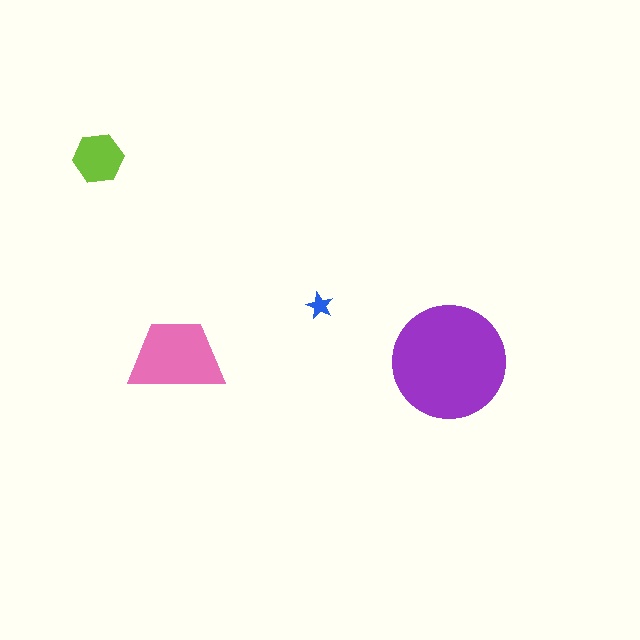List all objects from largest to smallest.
The purple circle, the pink trapezoid, the lime hexagon, the blue star.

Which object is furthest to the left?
The lime hexagon is leftmost.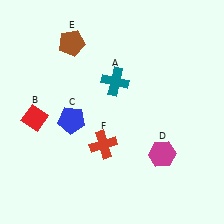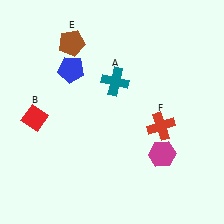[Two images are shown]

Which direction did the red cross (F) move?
The red cross (F) moved right.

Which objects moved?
The objects that moved are: the blue pentagon (C), the red cross (F).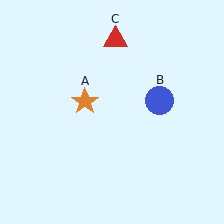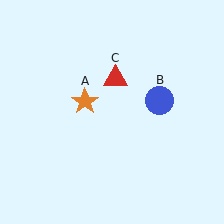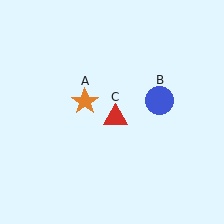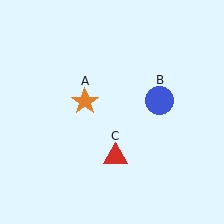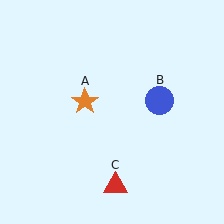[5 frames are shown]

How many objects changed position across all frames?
1 object changed position: red triangle (object C).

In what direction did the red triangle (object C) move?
The red triangle (object C) moved down.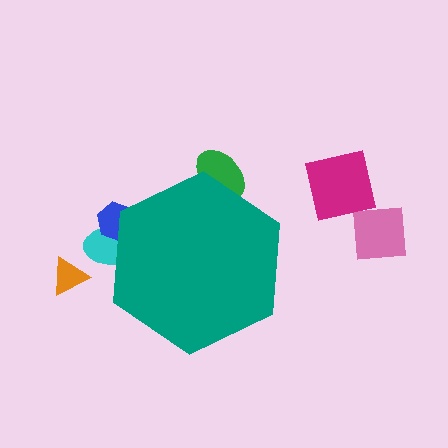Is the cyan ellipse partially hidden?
Yes, the cyan ellipse is partially hidden behind the teal hexagon.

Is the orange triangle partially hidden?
No, the orange triangle is fully visible.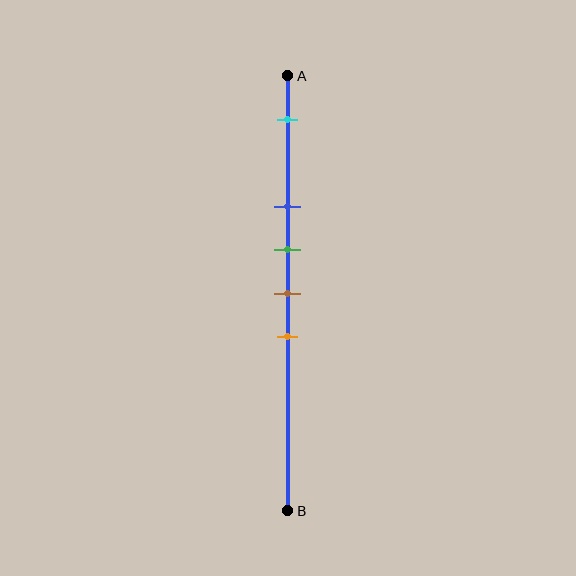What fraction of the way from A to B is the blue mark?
The blue mark is approximately 30% (0.3) of the way from A to B.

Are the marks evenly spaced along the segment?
No, the marks are not evenly spaced.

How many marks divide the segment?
There are 5 marks dividing the segment.